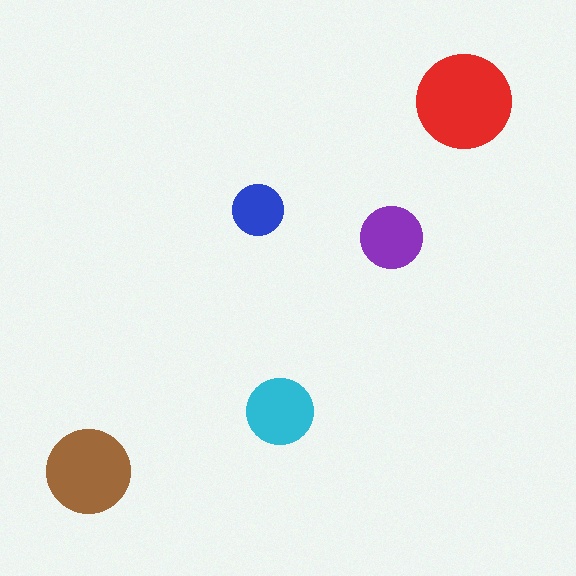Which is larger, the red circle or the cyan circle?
The red one.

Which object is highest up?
The red circle is topmost.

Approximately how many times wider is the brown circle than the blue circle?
About 1.5 times wider.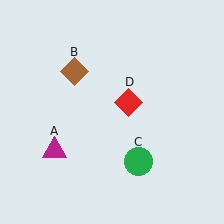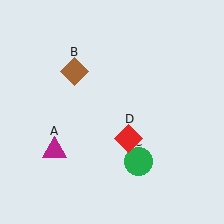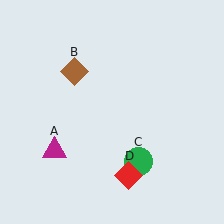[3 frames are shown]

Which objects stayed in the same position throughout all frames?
Magenta triangle (object A) and brown diamond (object B) and green circle (object C) remained stationary.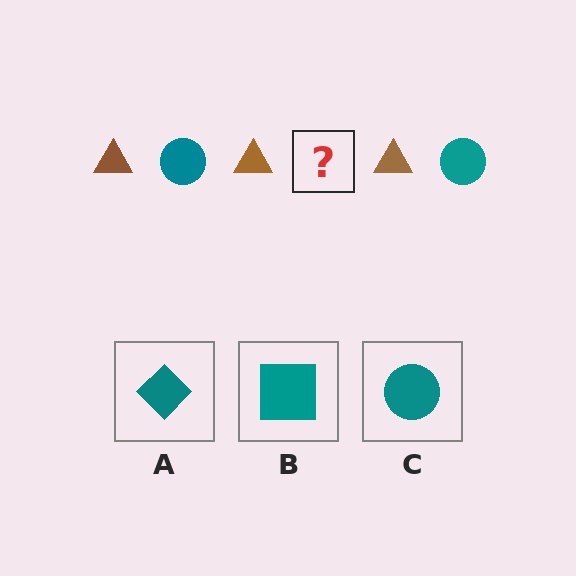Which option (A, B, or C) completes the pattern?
C.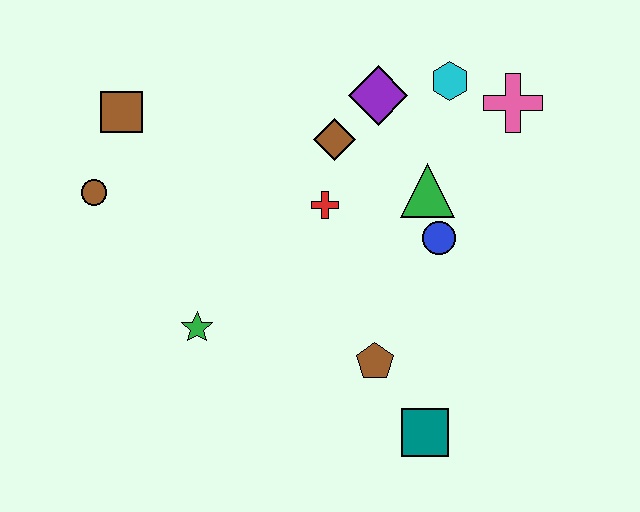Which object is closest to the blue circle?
The green triangle is closest to the blue circle.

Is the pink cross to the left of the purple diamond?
No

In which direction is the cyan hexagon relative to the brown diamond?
The cyan hexagon is to the right of the brown diamond.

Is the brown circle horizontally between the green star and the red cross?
No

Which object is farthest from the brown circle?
The pink cross is farthest from the brown circle.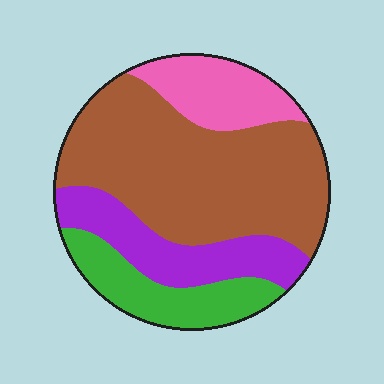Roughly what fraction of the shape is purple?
Purple covers 18% of the shape.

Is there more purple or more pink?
Purple.